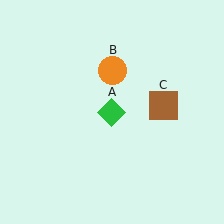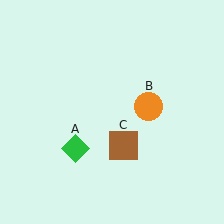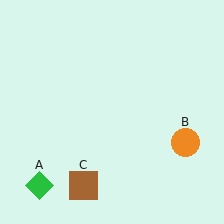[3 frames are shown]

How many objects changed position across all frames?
3 objects changed position: green diamond (object A), orange circle (object B), brown square (object C).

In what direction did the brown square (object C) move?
The brown square (object C) moved down and to the left.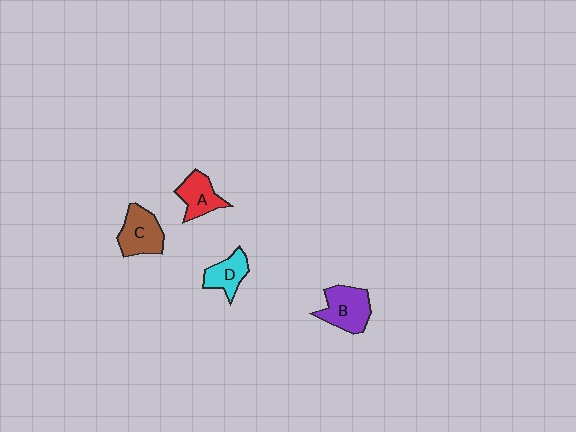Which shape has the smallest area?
Shape D (cyan).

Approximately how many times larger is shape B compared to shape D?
Approximately 1.4 times.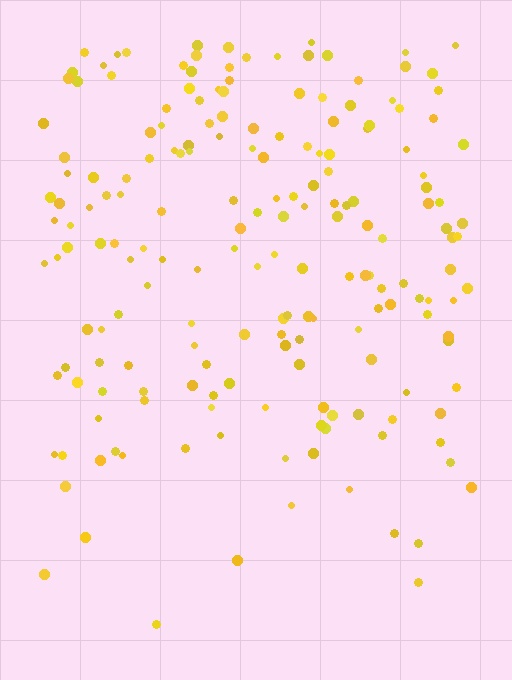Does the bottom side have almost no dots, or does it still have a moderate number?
Still a moderate number, just noticeably fewer than the top.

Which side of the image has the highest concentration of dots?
The top.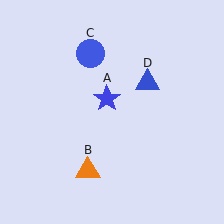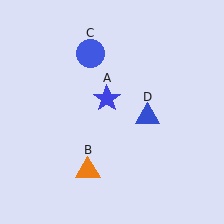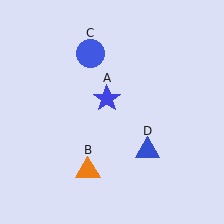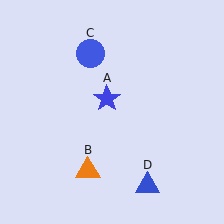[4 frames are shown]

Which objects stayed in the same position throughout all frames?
Blue star (object A) and orange triangle (object B) and blue circle (object C) remained stationary.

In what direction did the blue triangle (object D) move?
The blue triangle (object D) moved down.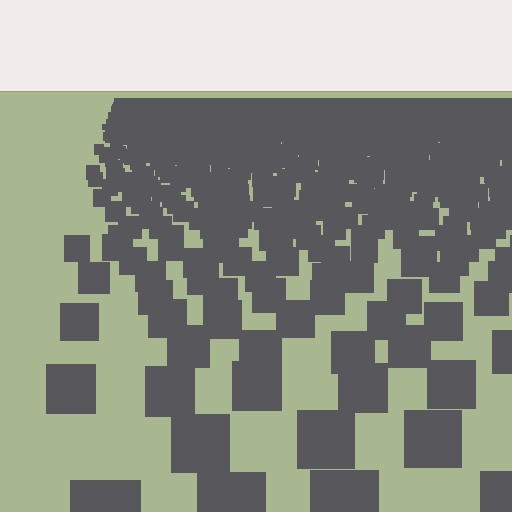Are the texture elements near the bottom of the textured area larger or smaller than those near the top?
Larger. Near the bottom, elements are closer to the viewer and appear at a bigger on-screen size.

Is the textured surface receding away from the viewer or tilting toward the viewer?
The surface is receding away from the viewer. Texture elements get smaller and denser toward the top.